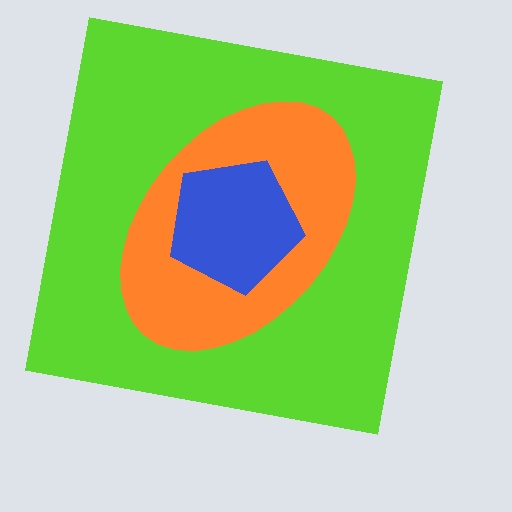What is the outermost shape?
The lime square.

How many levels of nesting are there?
3.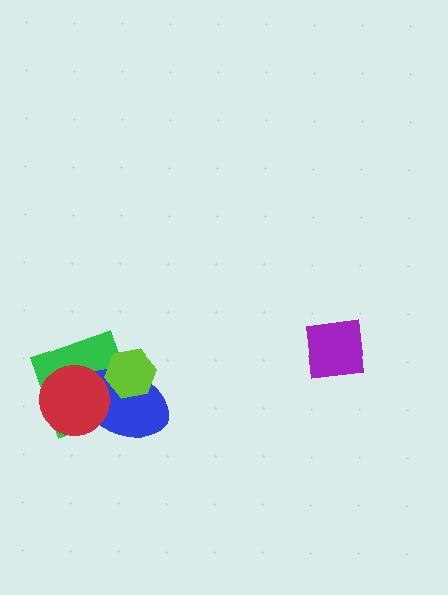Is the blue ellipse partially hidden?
Yes, it is partially covered by another shape.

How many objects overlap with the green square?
3 objects overlap with the green square.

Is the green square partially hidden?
Yes, it is partially covered by another shape.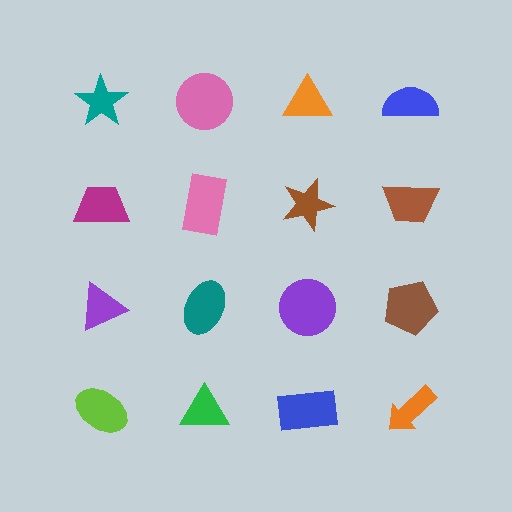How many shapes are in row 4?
4 shapes.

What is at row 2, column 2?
A pink rectangle.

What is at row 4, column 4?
An orange arrow.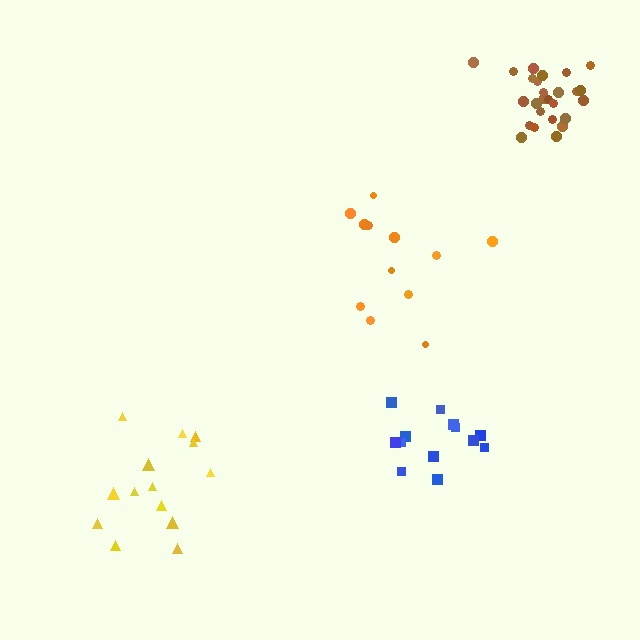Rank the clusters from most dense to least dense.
brown, blue, yellow, orange.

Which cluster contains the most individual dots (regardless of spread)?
Brown (26).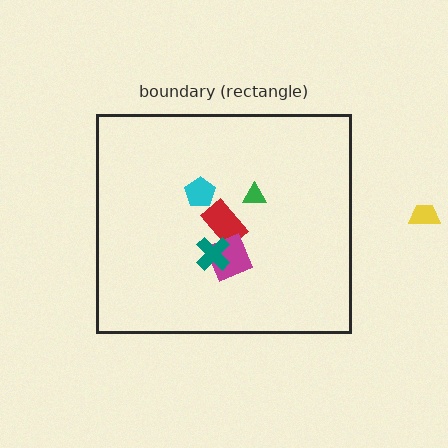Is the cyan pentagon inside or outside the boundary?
Inside.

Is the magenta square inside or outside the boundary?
Inside.